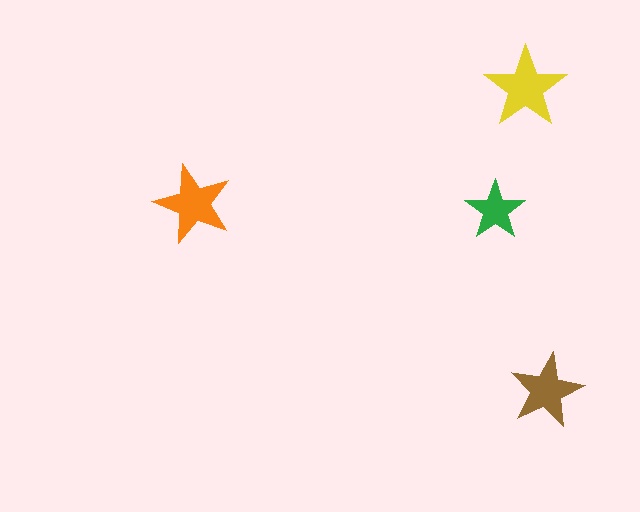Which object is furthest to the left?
The orange star is leftmost.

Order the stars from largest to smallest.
the yellow one, the orange one, the brown one, the green one.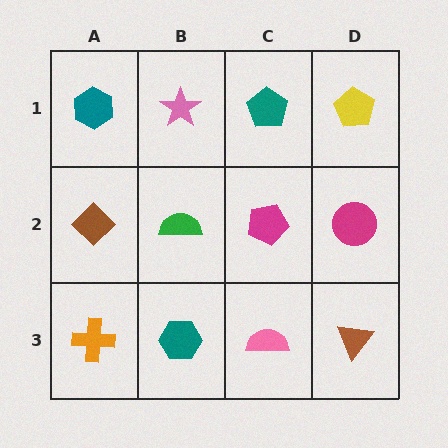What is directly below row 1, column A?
A brown diamond.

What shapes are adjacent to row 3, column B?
A green semicircle (row 2, column B), an orange cross (row 3, column A), a pink semicircle (row 3, column C).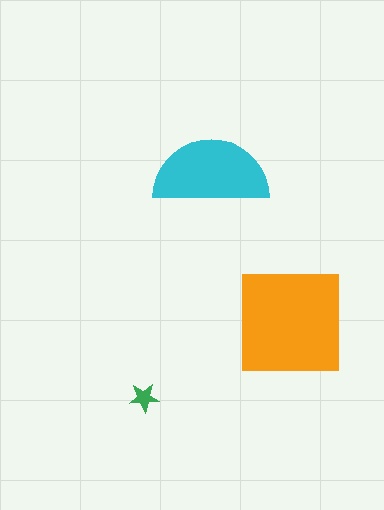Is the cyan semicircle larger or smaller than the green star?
Larger.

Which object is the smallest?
The green star.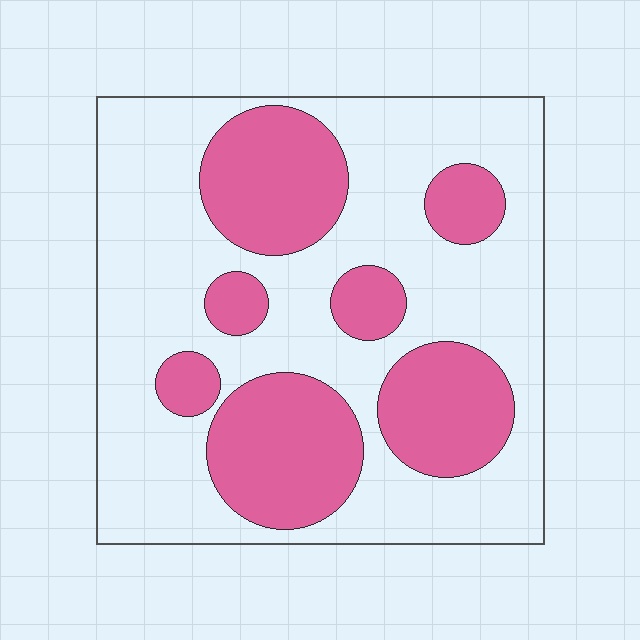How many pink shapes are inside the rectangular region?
7.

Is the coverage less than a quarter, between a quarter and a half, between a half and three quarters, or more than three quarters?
Between a quarter and a half.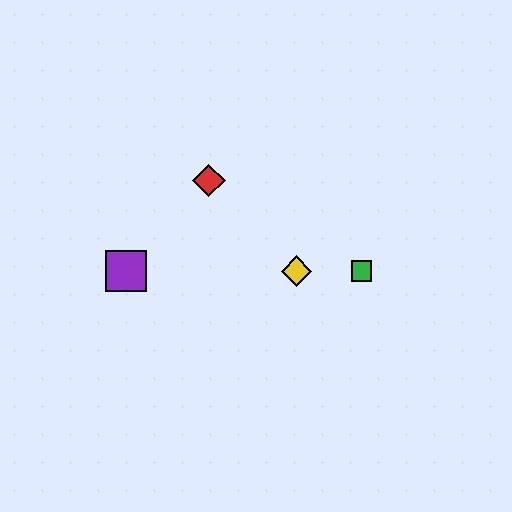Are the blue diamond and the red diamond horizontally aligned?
No, the blue diamond is at y≈271 and the red diamond is at y≈180.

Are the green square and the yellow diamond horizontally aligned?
Yes, both are at y≈271.